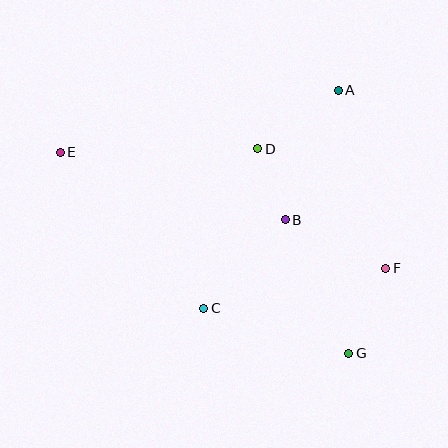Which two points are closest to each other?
Points B and D are closest to each other.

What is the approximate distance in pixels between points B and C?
The distance between B and C is approximately 120 pixels.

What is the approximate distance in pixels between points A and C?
The distance between A and C is approximately 256 pixels.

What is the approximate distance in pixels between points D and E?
The distance between D and E is approximately 198 pixels.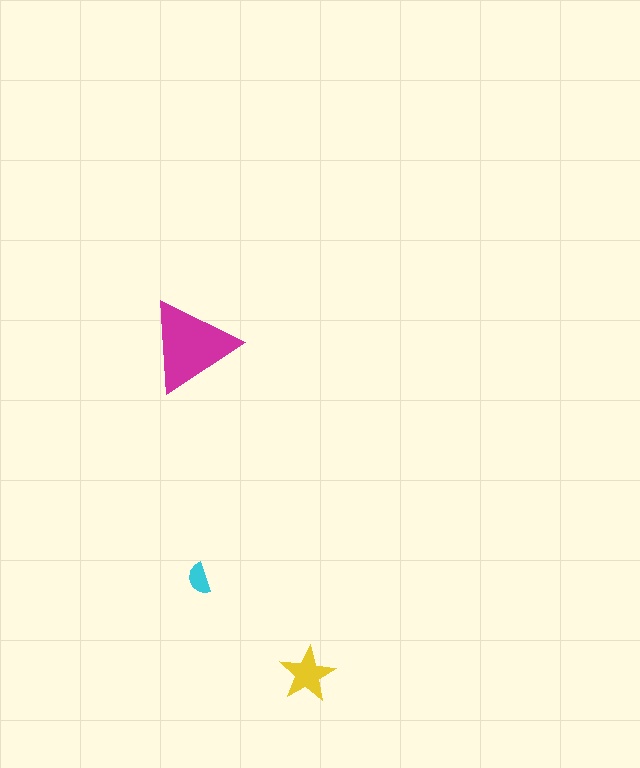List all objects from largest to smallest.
The magenta triangle, the yellow star, the cyan semicircle.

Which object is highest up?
The magenta triangle is topmost.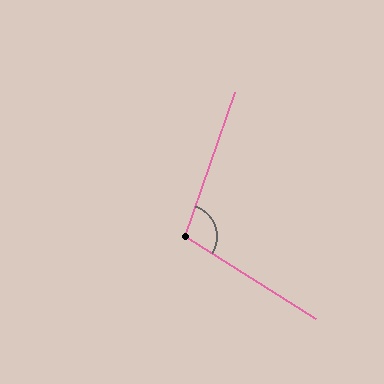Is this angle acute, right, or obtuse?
It is obtuse.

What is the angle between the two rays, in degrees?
Approximately 103 degrees.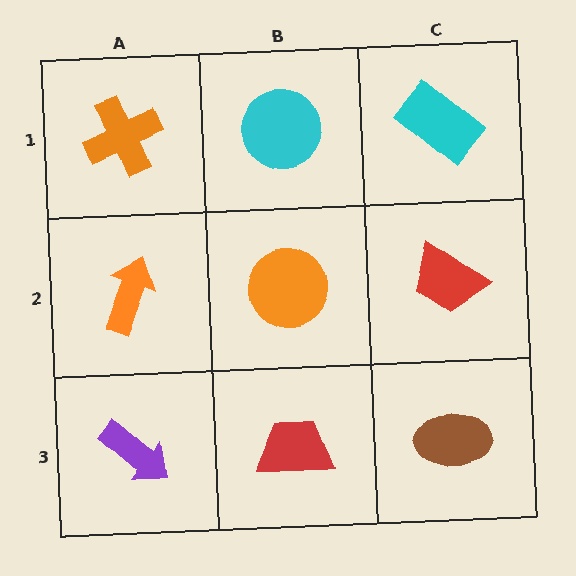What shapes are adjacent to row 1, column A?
An orange arrow (row 2, column A), a cyan circle (row 1, column B).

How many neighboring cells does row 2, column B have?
4.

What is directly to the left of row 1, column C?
A cyan circle.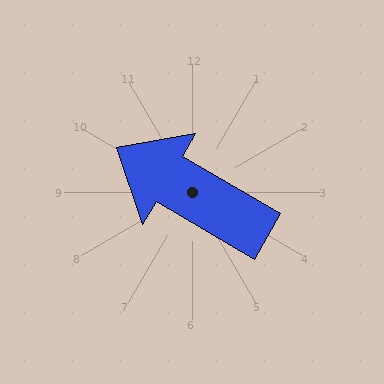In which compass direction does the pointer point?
Northwest.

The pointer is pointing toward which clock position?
Roughly 10 o'clock.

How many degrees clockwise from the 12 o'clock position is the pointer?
Approximately 300 degrees.